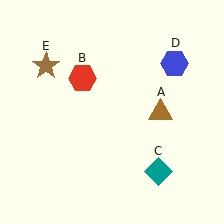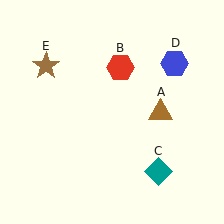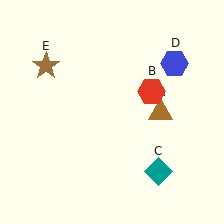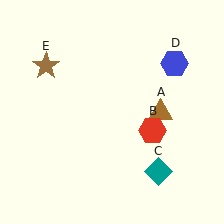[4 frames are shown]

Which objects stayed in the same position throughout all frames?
Brown triangle (object A) and teal diamond (object C) and blue hexagon (object D) and brown star (object E) remained stationary.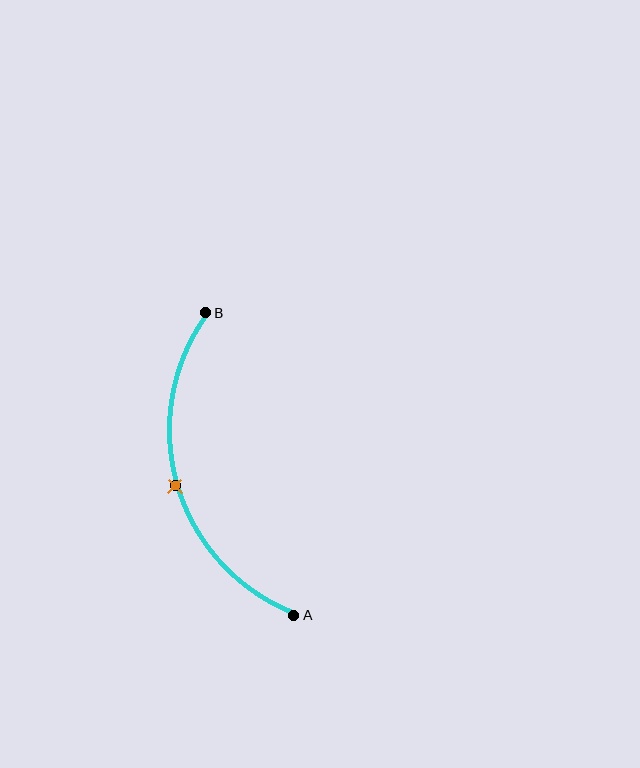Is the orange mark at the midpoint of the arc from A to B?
Yes. The orange mark lies on the arc at equal arc-length from both A and B — it is the arc midpoint.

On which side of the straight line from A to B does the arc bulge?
The arc bulges to the left of the straight line connecting A and B.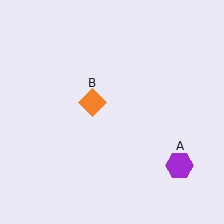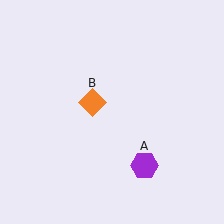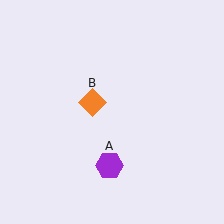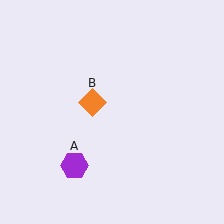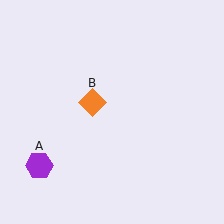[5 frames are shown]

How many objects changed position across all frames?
1 object changed position: purple hexagon (object A).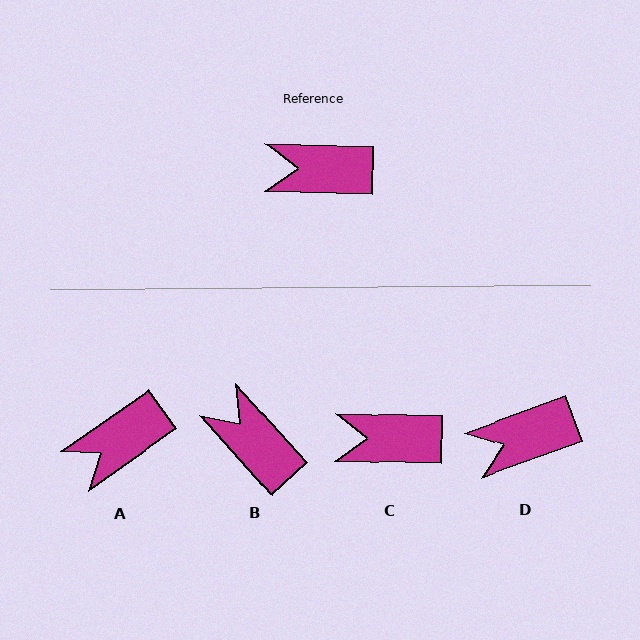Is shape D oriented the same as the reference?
No, it is off by about 21 degrees.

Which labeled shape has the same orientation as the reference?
C.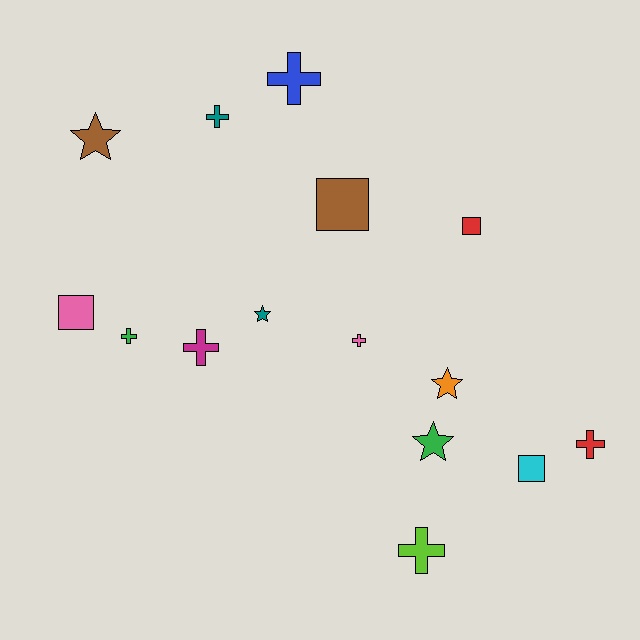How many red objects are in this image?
There are 2 red objects.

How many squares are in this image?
There are 4 squares.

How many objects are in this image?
There are 15 objects.